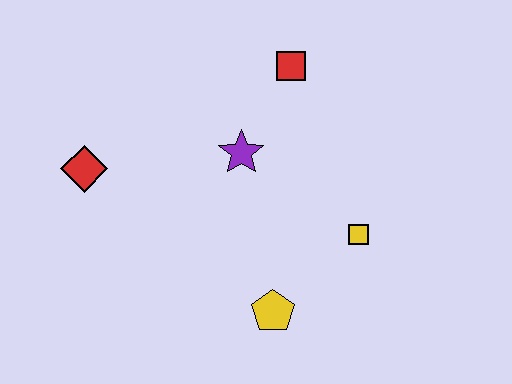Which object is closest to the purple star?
The red square is closest to the purple star.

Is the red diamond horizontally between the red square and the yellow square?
No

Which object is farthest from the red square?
The yellow pentagon is farthest from the red square.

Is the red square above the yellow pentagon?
Yes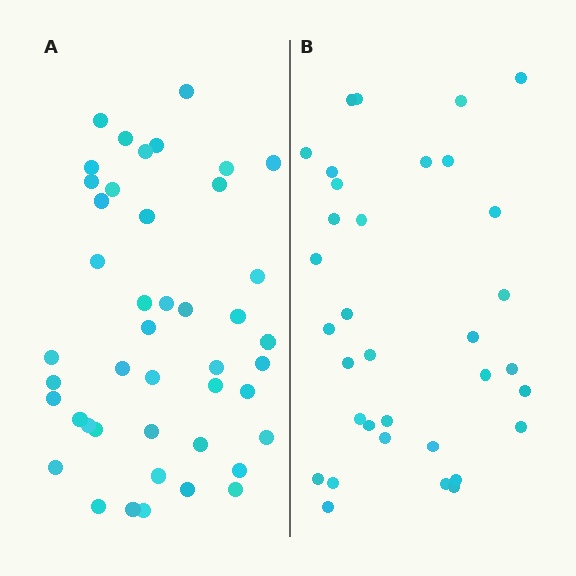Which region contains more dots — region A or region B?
Region A (the left region) has more dots.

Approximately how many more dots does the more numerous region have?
Region A has roughly 10 or so more dots than region B.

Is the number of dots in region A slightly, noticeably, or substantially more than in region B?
Region A has noticeably more, but not dramatically so. The ratio is roughly 1.3 to 1.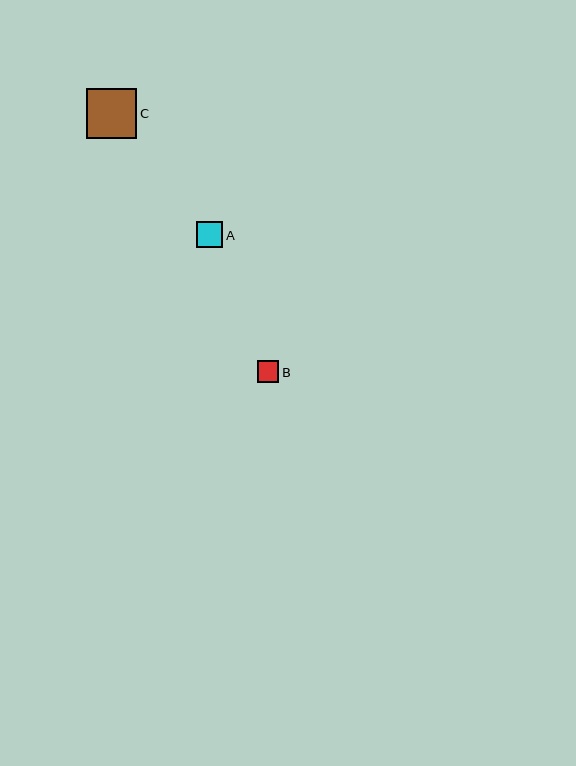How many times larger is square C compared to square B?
Square C is approximately 2.3 times the size of square B.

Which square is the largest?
Square C is the largest with a size of approximately 50 pixels.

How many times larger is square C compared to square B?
Square C is approximately 2.3 times the size of square B.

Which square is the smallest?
Square B is the smallest with a size of approximately 22 pixels.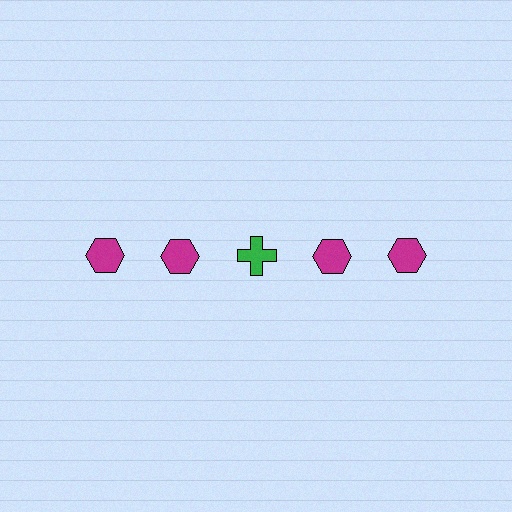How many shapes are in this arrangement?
There are 5 shapes arranged in a grid pattern.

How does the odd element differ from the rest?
It differs in both color (green instead of magenta) and shape (cross instead of hexagon).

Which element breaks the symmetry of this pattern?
The green cross in the top row, center column breaks the symmetry. All other shapes are magenta hexagons.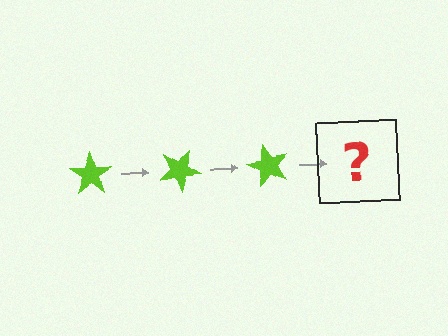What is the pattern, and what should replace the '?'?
The pattern is that the star rotates 30 degrees each step. The '?' should be a lime star rotated 90 degrees.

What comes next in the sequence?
The next element should be a lime star rotated 90 degrees.